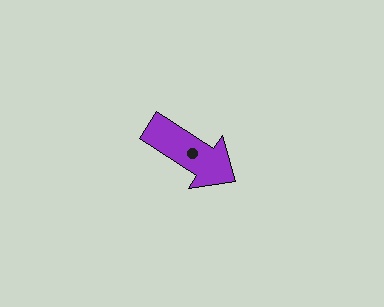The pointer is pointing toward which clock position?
Roughly 4 o'clock.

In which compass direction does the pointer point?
Southeast.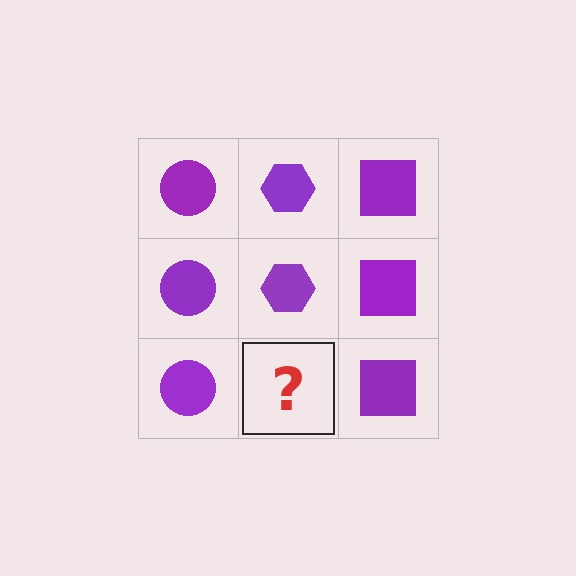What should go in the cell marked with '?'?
The missing cell should contain a purple hexagon.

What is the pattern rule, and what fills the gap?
The rule is that each column has a consistent shape. The gap should be filled with a purple hexagon.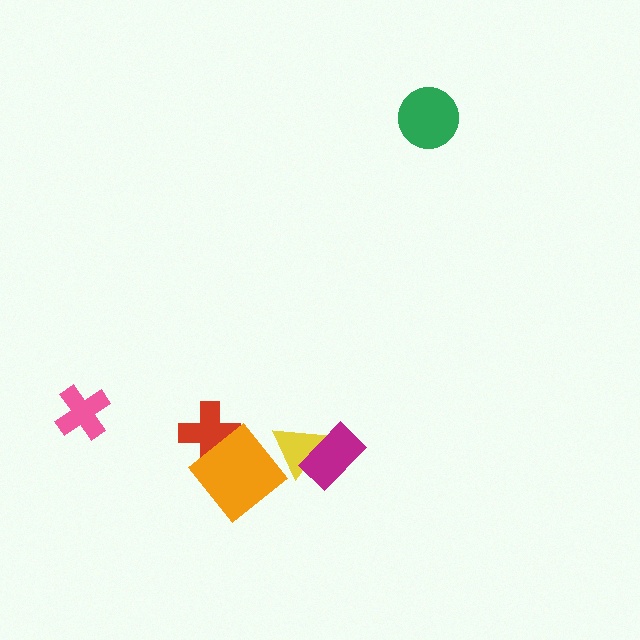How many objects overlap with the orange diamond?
1 object overlaps with the orange diamond.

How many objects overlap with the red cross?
1 object overlaps with the red cross.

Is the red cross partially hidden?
Yes, it is partially covered by another shape.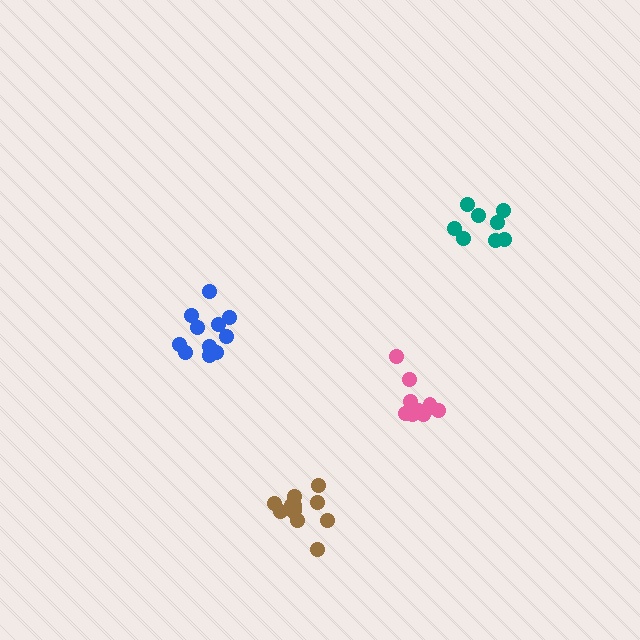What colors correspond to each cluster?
The clusters are colored: pink, brown, teal, blue.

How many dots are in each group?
Group 1: 11 dots, Group 2: 12 dots, Group 3: 8 dots, Group 4: 11 dots (42 total).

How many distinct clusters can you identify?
There are 4 distinct clusters.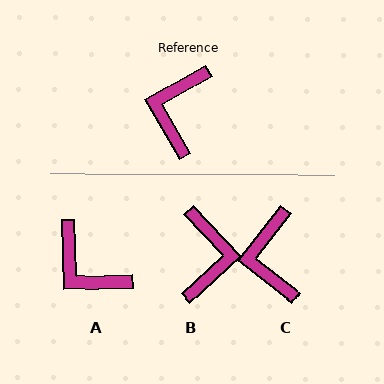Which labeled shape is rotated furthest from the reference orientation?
B, about 167 degrees away.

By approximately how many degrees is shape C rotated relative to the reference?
Approximately 22 degrees counter-clockwise.